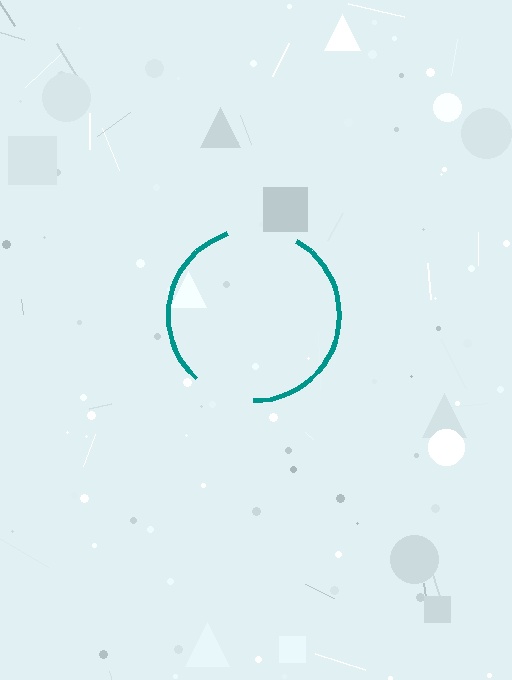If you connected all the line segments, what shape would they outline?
They would outline a circle.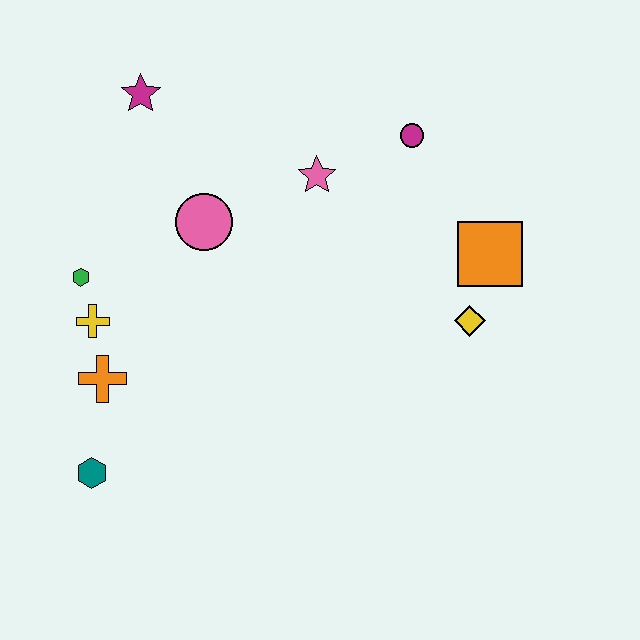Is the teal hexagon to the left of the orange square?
Yes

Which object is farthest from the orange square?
The teal hexagon is farthest from the orange square.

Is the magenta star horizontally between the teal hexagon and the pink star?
Yes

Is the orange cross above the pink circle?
No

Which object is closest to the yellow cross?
The green hexagon is closest to the yellow cross.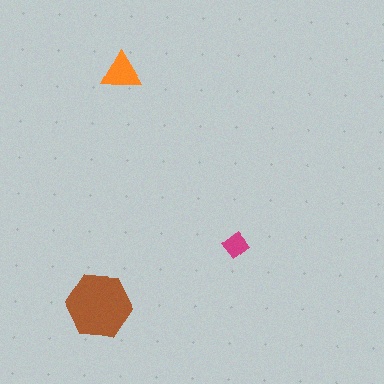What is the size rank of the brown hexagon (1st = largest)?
1st.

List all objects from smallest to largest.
The magenta diamond, the orange triangle, the brown hexagon.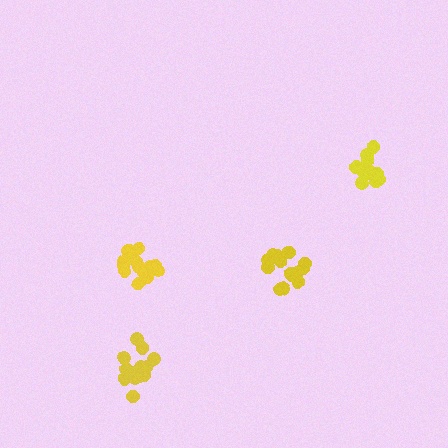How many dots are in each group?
Group 1: 12 dots, Group 2: 14 dots, Group 3: 15 dots, Group 4: 14 dots (55 total).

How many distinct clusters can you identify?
There are 4 distinct clusters.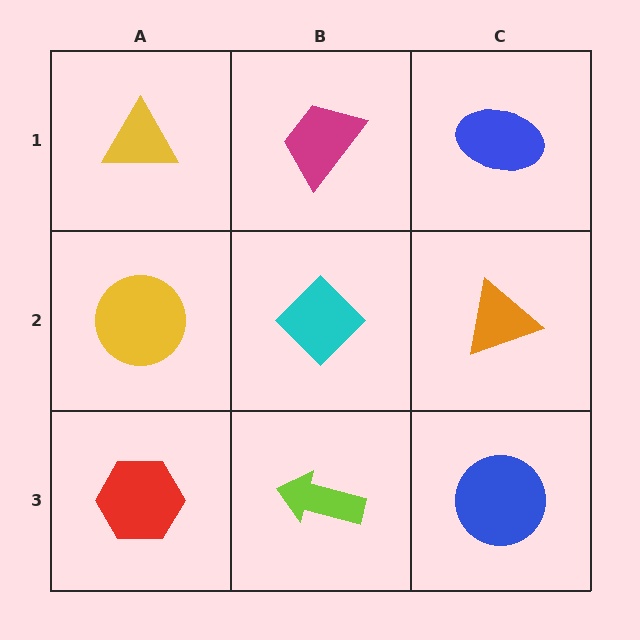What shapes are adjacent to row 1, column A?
A yellow circle (row 2, column A), a magenta trapezoid (row 1, column B).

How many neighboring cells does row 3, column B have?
3.